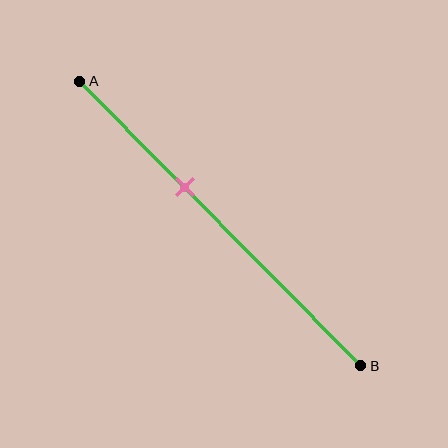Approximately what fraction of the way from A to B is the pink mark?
The pink mark is approximately 35% of the way from A to B.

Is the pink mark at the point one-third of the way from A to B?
No, the mark is at about 35% from A, not at the 33% one-third point.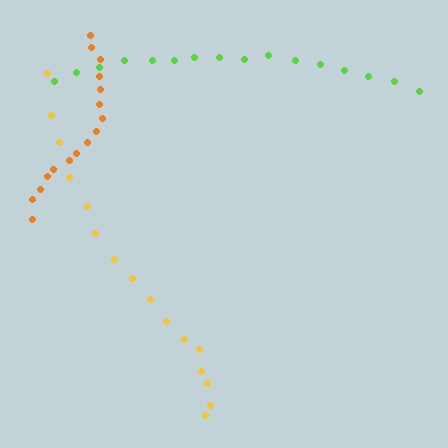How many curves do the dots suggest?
There are 3 distinct paths.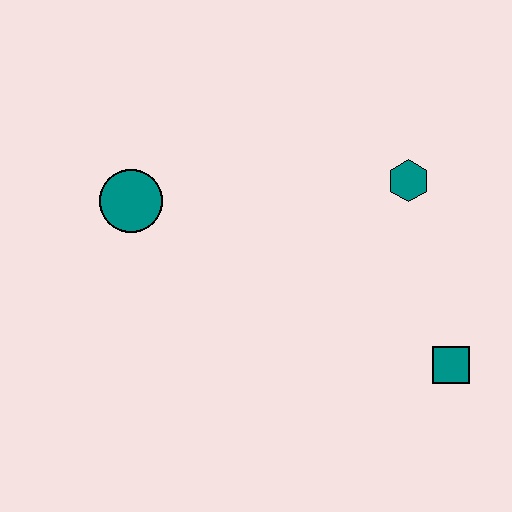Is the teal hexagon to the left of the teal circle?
No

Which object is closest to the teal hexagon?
The teal square is closest to the teal hexagon.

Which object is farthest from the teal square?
The teal circle is farthest from the teal square.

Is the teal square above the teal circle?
No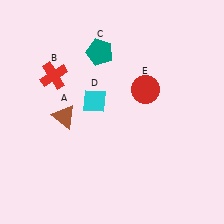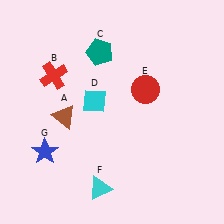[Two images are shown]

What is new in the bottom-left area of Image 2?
A cyan triangle (F) was added in the bottom-left area of Image 2.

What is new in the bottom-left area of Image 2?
A blue star (G) was added in the bottom-left area of Image 2.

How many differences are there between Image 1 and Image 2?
There are 2 differences between the two images.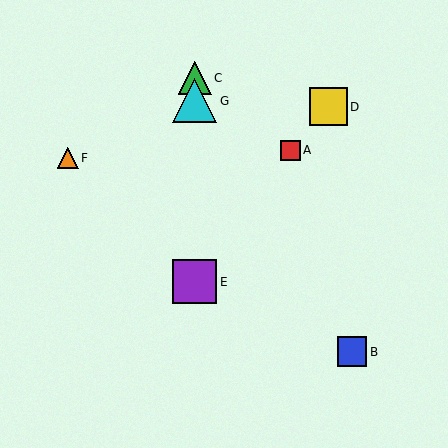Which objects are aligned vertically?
Objects C, E, G are aligned vertically.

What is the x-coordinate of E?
Object E is at x≈195.